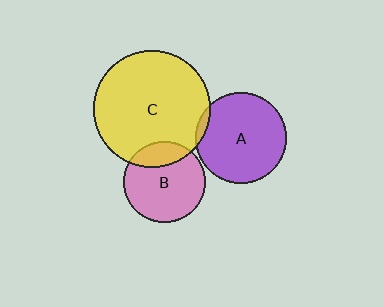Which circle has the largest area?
Circle C (yellow).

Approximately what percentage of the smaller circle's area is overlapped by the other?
Approximately 20%.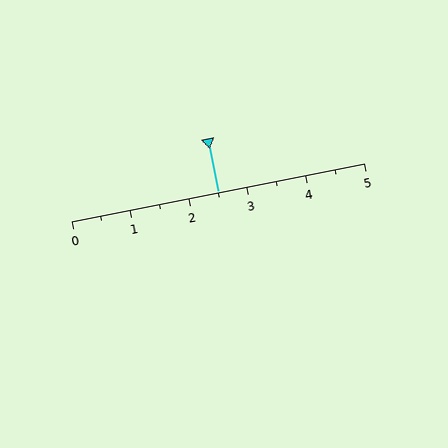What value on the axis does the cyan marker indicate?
The marker indicates approximately 2.5.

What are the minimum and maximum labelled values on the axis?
The axis runs from 0 to 5.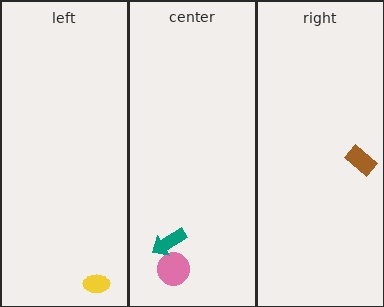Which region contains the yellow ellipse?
The left region.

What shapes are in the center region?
The pink circle, the teal arrow.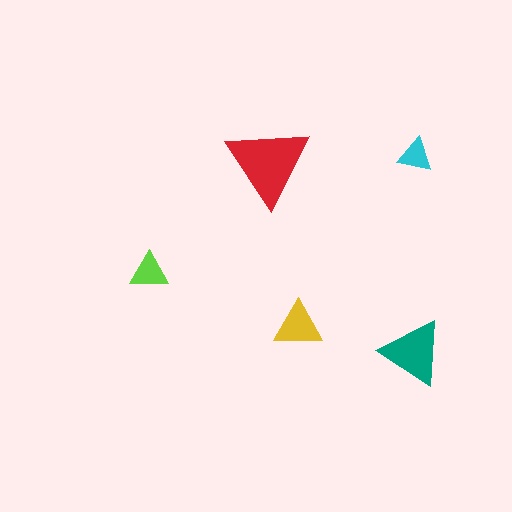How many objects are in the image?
There are 5 objects in the image.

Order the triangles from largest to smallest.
the red one, the teal one, the yellow one, the lime one, the cyan one.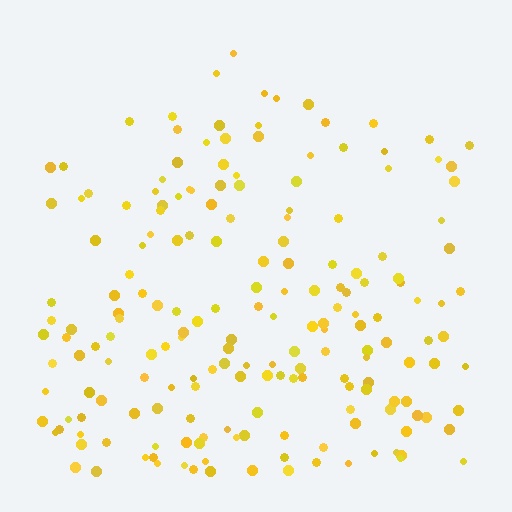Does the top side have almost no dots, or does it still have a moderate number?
Still a moderate number, just noticeably fewer than the bottom.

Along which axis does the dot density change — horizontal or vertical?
Vertical.